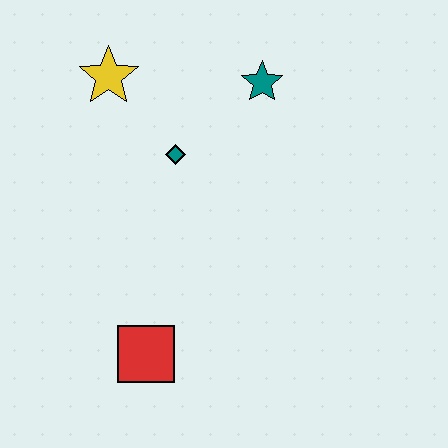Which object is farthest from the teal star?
The red square is farthest from the teal star.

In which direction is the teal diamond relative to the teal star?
The teal diamond is to the left of the teal star.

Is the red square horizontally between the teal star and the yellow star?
Yes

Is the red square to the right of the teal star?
No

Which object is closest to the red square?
The teal diamond is closest to the red square.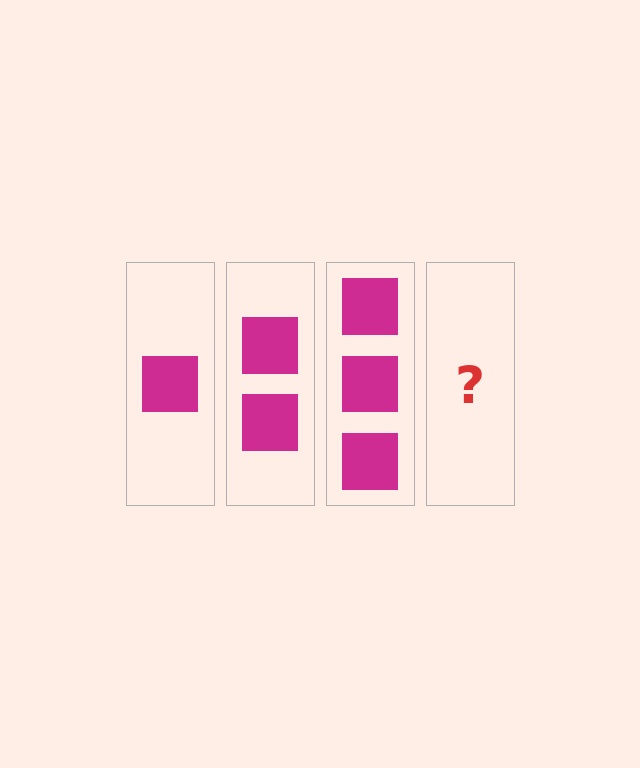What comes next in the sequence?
The next element should be 4 squares.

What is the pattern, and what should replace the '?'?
The pattern is that each step adds one more square. The '?' should be 4 squares.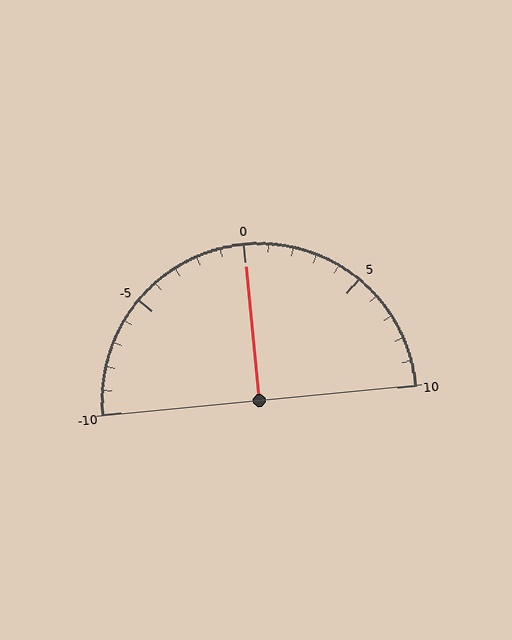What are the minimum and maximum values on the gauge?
The gauge ranges from -10 to 10.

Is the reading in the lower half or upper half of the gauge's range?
The reading is in the upper half of the range (-10 to 10).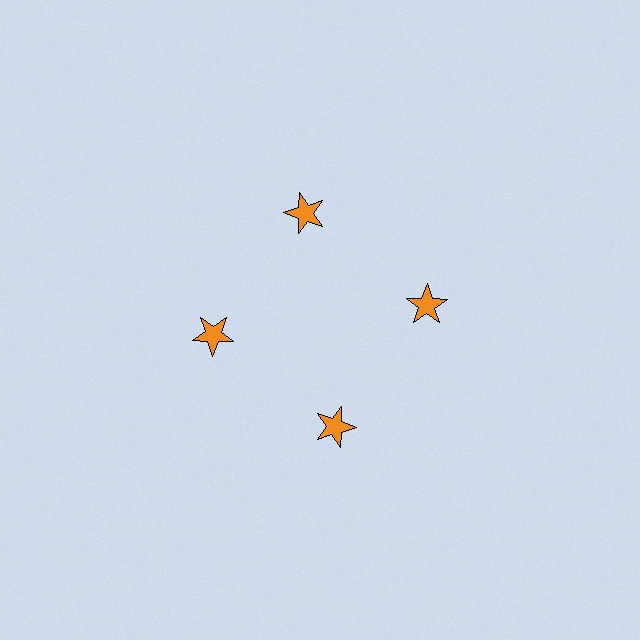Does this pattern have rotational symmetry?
Yes, this pattern has 4-fold rotational symmetry. It looks the same after rotating 90 degrees around the center.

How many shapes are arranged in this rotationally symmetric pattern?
There are 4 shapes, arranged in 4 groups of 1.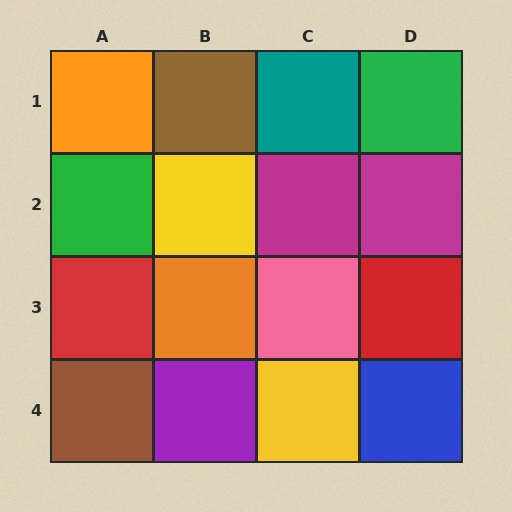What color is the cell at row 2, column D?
Magenta.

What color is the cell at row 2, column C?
Magenta.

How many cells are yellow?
2 cells are yellow.